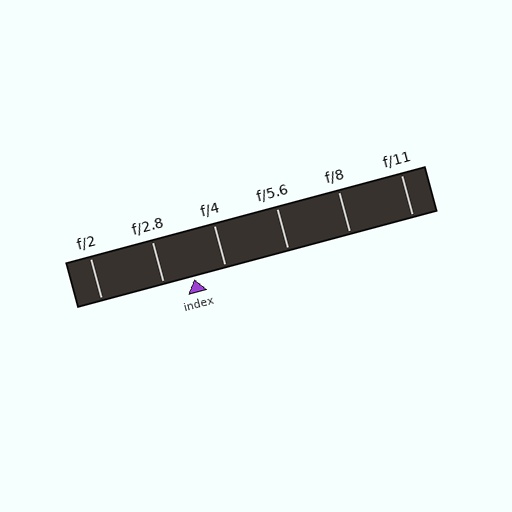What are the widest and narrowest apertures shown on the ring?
The widest aperture shown is f/2 and the narrowest is f/11.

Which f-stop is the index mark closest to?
The index mark is closest to f/2.8.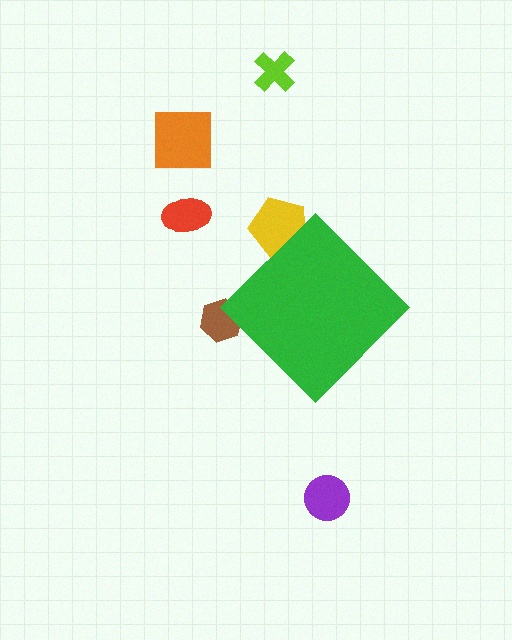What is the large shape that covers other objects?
A green diamond.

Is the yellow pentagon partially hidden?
Yes, the yellow pentagon is partially hidden behind the green diamond.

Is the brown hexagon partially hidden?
Yes, the brown hexagon is partially hidden behind the green diamond.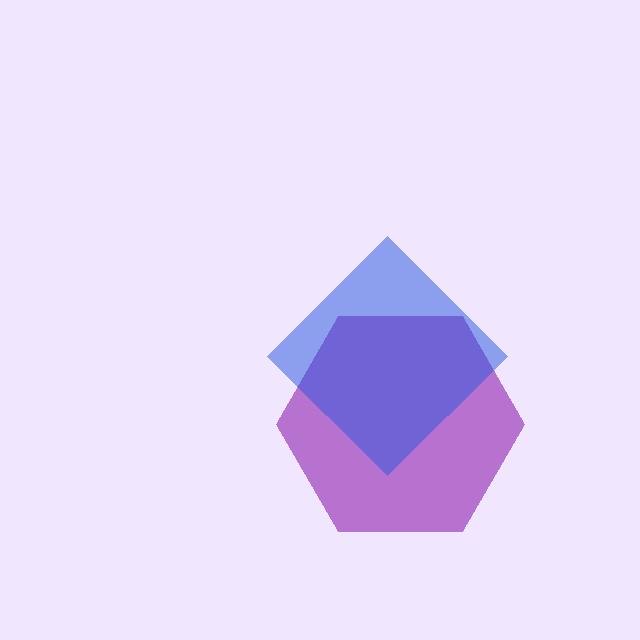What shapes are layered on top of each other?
The layered shapes are: a purple hexagon, a blue diamond.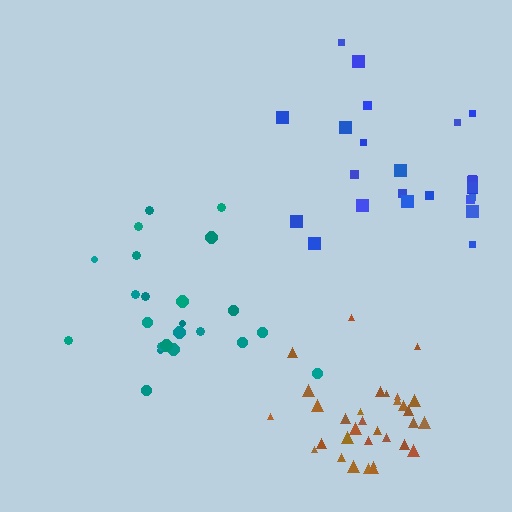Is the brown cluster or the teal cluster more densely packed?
Brown.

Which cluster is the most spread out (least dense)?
Blue.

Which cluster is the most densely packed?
Brown.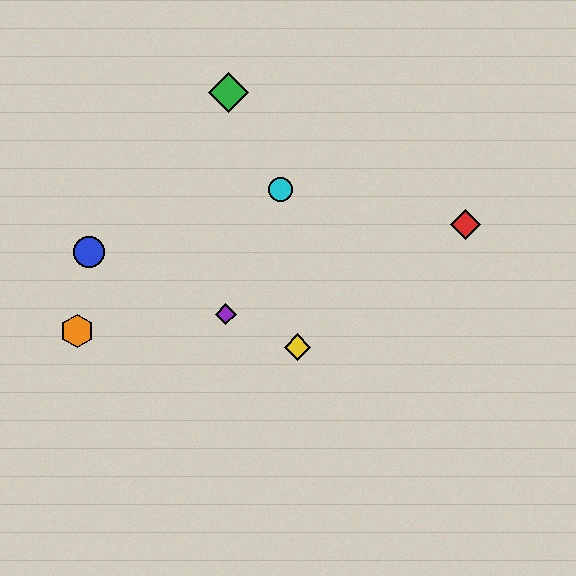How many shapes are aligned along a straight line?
3 shapes (the blue circle, the yellow diamond, the purple diamond) are aligned along a straight line.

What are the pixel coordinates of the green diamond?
The green diamond is at (229, 92).